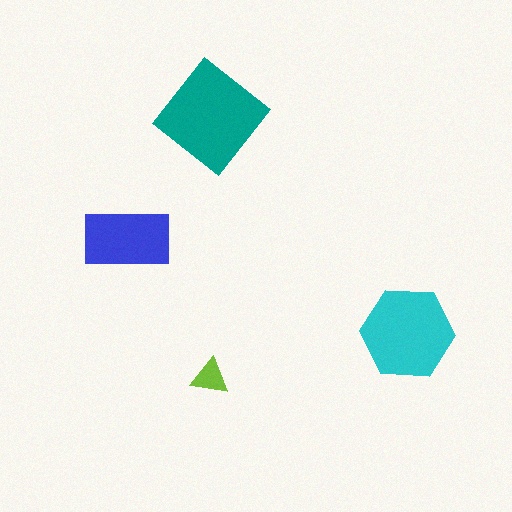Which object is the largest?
The teal diamond.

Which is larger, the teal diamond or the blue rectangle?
The teal diamond.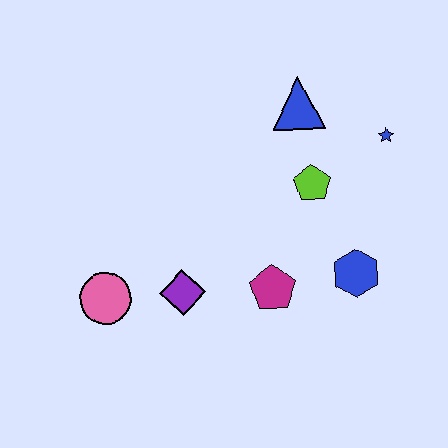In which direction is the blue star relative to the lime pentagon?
The blue star is to the right of the lime pentagon.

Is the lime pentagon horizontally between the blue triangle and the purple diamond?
No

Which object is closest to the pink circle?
The purple diamond is closest to the pink circle.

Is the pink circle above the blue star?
No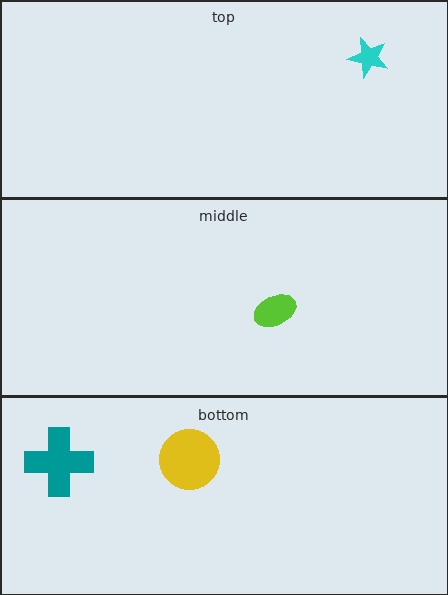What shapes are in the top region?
The cyan star.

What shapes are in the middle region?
The lime ellipse.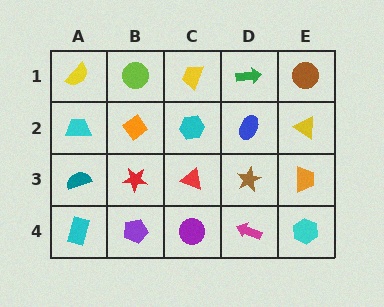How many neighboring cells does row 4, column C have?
3.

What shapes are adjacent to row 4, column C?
A red triangle (row 3, column C), a purple pentagon (row 4, column B), a magenta arrow (row 4, column D).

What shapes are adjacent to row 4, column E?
An orange trapezoid (row 3, column E), a magenta arrow (row 4, column D).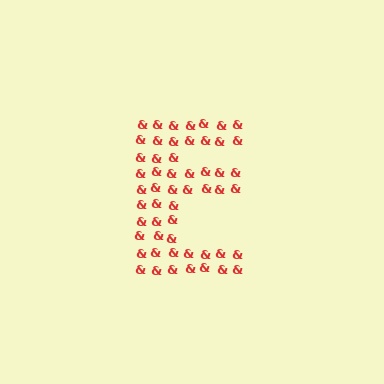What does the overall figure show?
The overall figure shows the letter E.